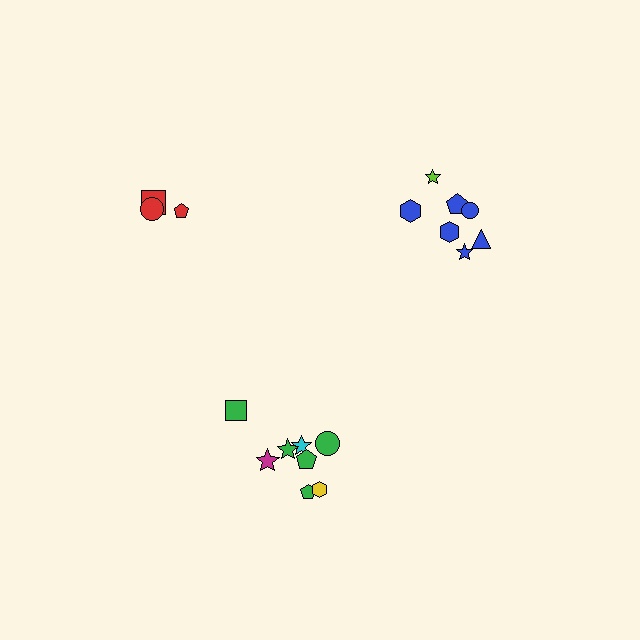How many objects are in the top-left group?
There are 3 objects.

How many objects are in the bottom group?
There are 8 objects.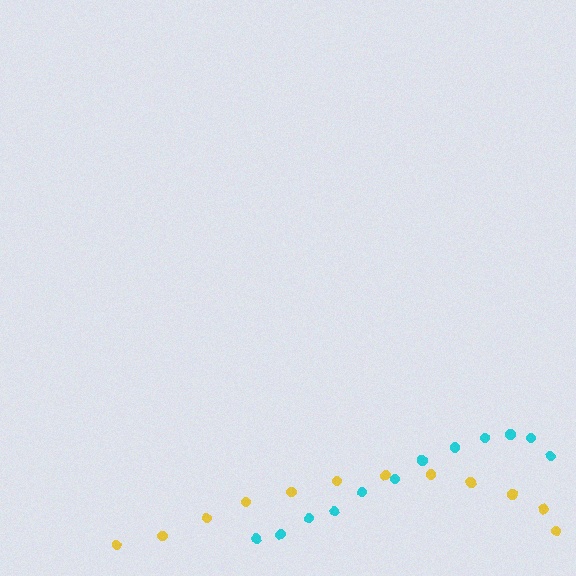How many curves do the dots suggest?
There are 2 distinct paths.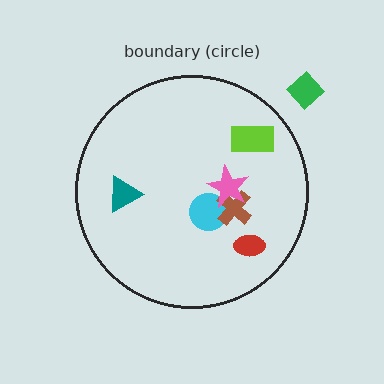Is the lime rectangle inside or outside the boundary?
Inside.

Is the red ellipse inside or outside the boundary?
Inside.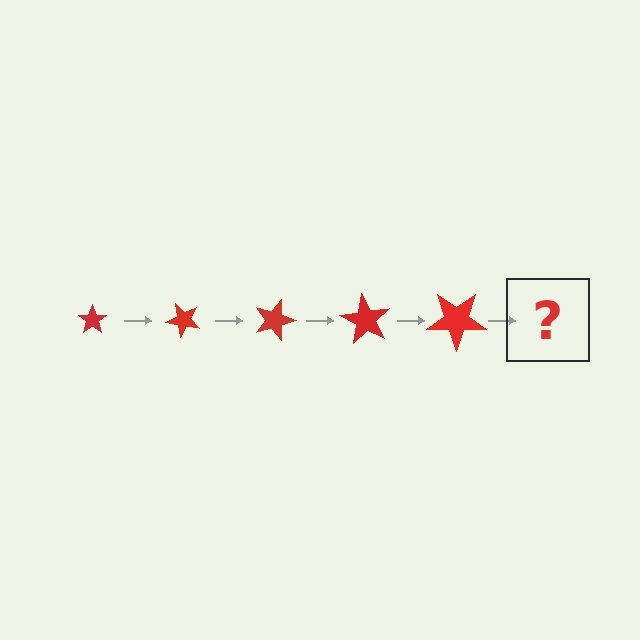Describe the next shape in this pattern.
It should be a star, larger than the previous one and rotated 225 degrees from the start.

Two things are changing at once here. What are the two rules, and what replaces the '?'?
The two rules are that the star grows larger each step and it rotates 45 degrees each step. The '?' should be a star, larger than the previous one and rotated 225 degrees from the start.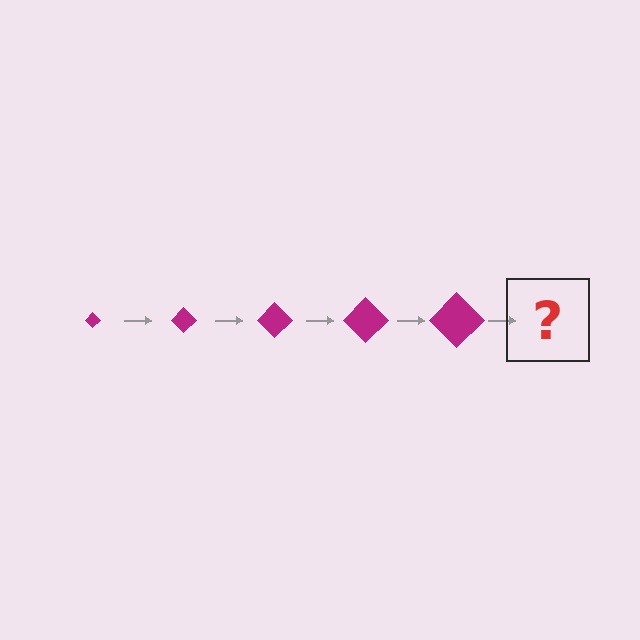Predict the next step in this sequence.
The next step is a magenta diamond, larger than the previous one.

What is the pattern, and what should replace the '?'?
The pattern is that the diamond gets progressively larger each step. The '?' should be a magenta diamond, larger than the previous one.